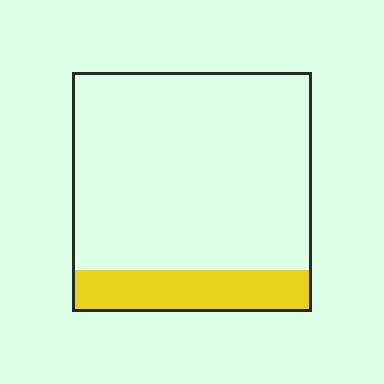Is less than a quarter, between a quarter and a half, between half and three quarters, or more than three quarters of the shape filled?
Less than a quarter.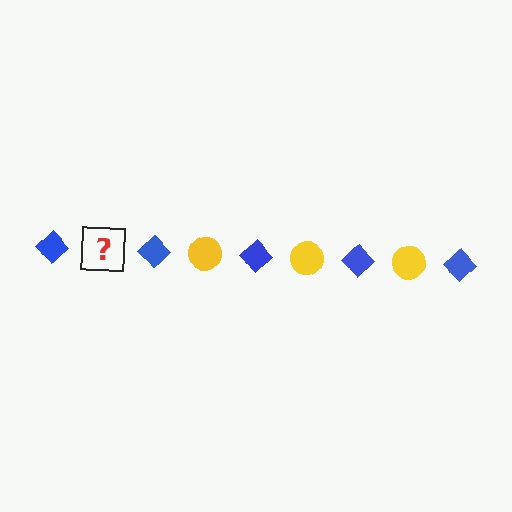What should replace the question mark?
The question mark should be replaced with a yellow circle.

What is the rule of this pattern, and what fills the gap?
The rule is that the pattern alternates between blue diamond and yellow circle. The gap should be filled with a yellow circle.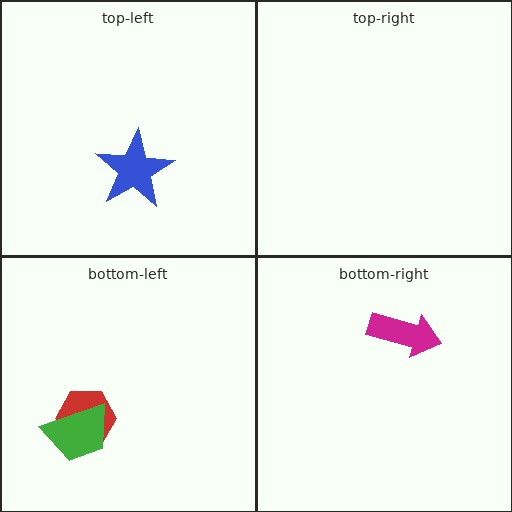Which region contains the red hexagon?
The bottom-left region.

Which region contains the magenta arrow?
The bottom-right region.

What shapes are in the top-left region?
The blue star.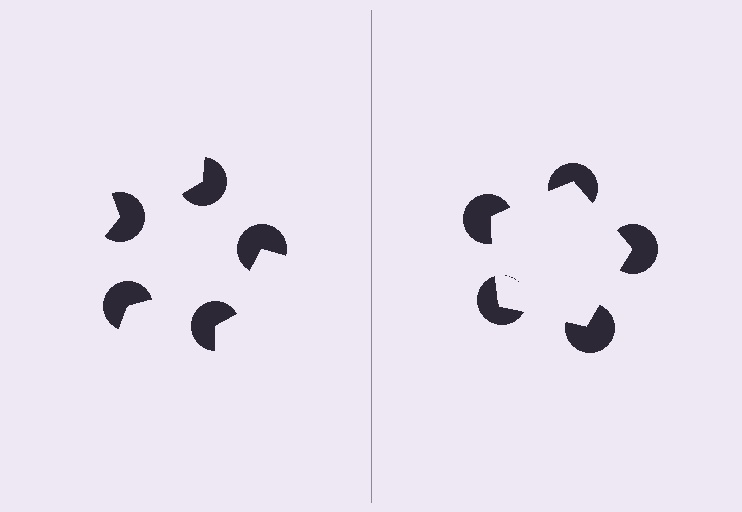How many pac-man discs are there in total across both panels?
10 — 5 on each side.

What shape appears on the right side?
An illusory pentagon.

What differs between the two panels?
The pac-man discs are positioned identically on both sides; only the wedge orientations differ. On the right they align to a pentagon; on the left they are misaligned.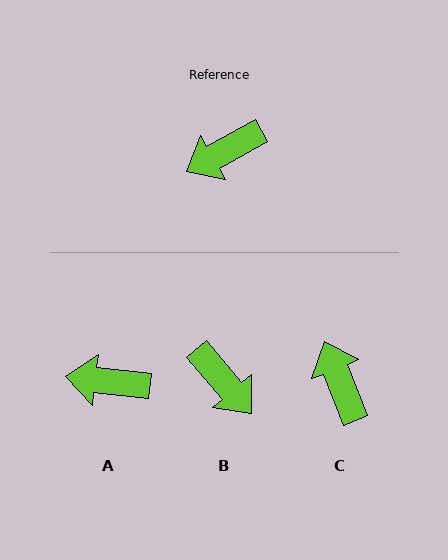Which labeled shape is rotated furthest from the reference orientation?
B, about 102 degrees away.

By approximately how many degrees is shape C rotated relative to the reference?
Approximately 97 degrees clockwise.